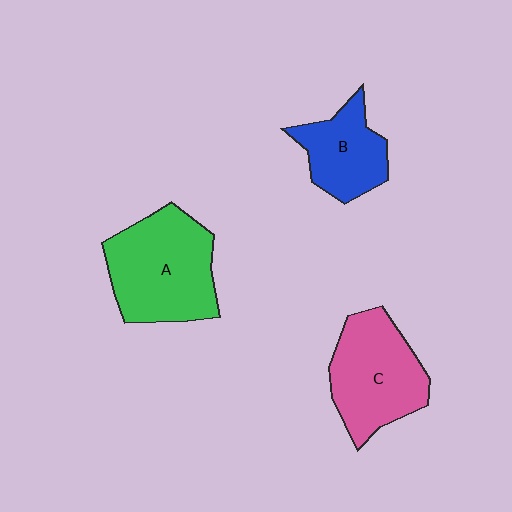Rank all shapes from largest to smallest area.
From largest to smallest: A (green), C (pink), B (blue).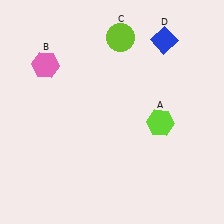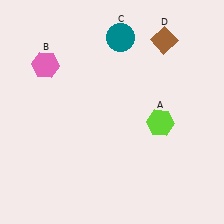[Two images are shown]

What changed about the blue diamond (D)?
In Image 1, D is blue. In Image 2, it changed to brown.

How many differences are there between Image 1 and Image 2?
There are 2 differences between the two images.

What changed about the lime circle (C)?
In Image 1, C is lime. In Image 2, it changed to teal.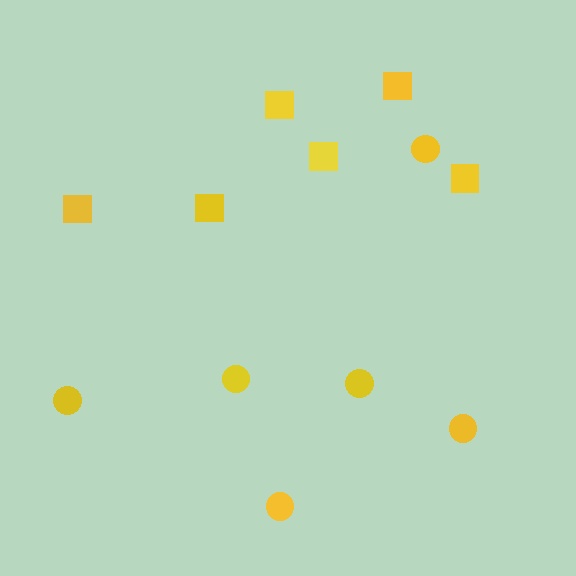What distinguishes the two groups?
There are 2 groups: one group of circles (6) and one group of squares (6).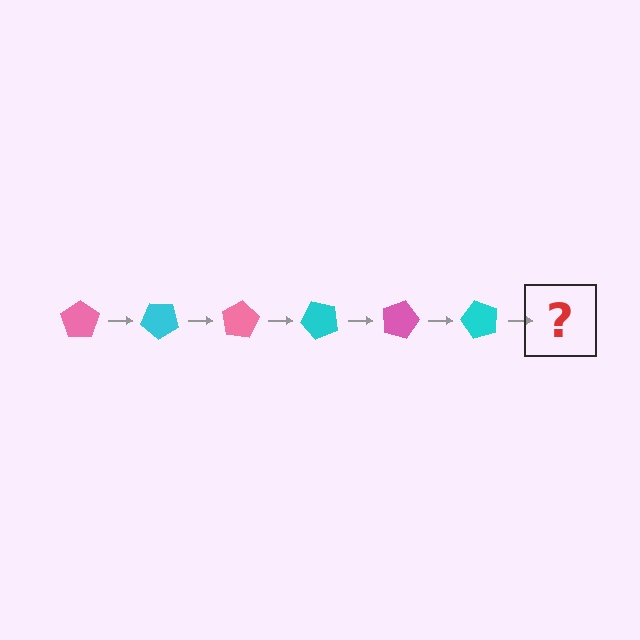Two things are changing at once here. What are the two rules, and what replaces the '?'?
The two rules are that it rotates 40 degrees each step and the color cycles through pink and cyan. The '?' should be a pink pentagon, rotated 240 degrees from the start.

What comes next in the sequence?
The next element should be a pink pentagon, rotated 240 degrees from the start.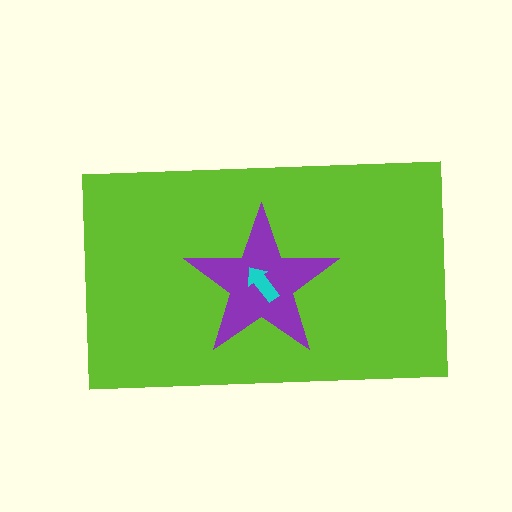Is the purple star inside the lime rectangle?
Yes.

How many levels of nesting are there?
3.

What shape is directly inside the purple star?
The cyan arrow.